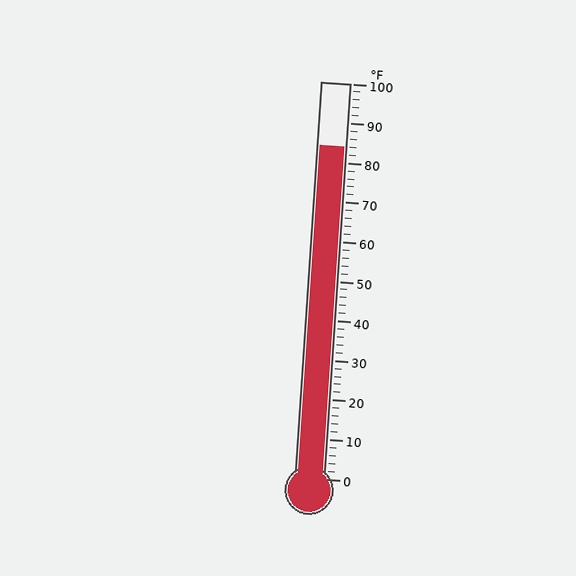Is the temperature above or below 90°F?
The temperature is below 90°F.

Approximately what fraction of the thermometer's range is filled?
The thermometer is filled to approximately 85% of its range.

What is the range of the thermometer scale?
The thermometer scale ranges from 0°F to 100°F.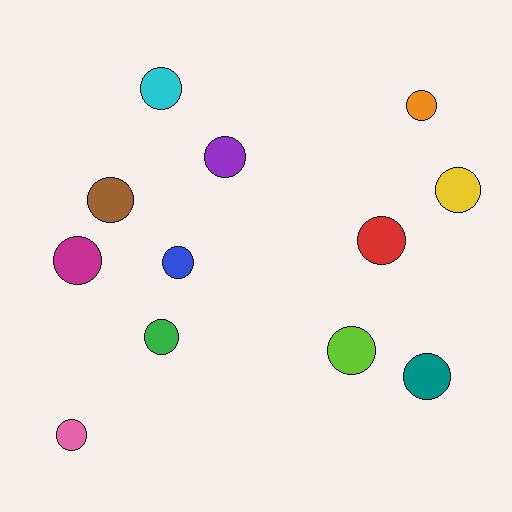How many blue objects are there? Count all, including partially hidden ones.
There is 1 blue object.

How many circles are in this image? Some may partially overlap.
There are 12 circles.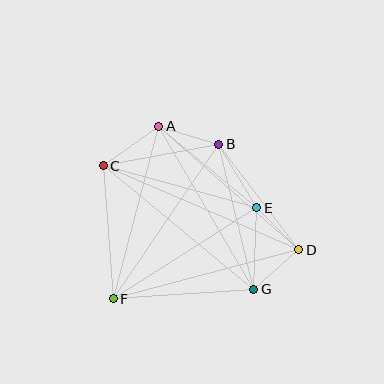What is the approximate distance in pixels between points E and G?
The distance between E and G is approximately 82 pixels.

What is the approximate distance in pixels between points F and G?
The distance between F and G is approximately 141 pixels.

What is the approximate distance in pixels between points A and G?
The distance between A and G is approximately 189 pixels.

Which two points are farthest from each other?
Points C and D are farthest from each other.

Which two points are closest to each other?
Points D and E are closest to each other.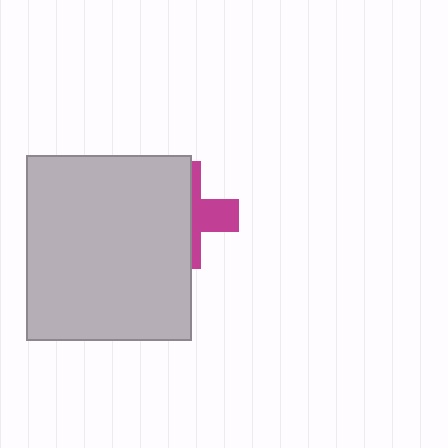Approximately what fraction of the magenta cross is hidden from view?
Roughly 61% of the magenta cross is hidden behind the light gray rectangle.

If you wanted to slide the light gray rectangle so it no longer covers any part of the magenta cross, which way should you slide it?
Slide it left — that is the most direct way to separate the two shapes.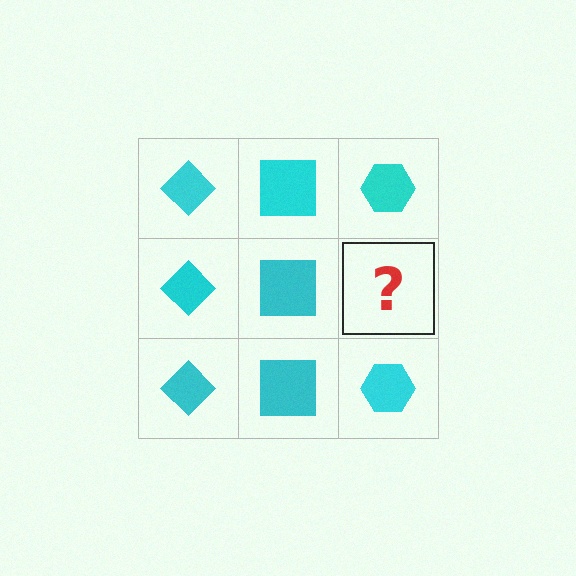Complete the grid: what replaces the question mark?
The question mark should be replaced with a cyan hexagon.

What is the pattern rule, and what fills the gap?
The rule is that each column has a consistent shape. The gap should be filled with a cyan hexagon.